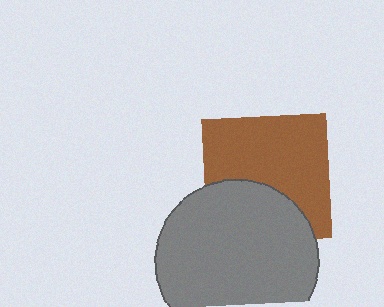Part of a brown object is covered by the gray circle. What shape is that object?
It is a square.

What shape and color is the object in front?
The object in front is a gray circle.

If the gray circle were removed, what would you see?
You would see the complete brown square.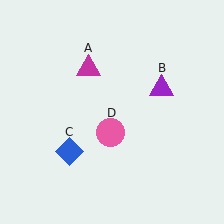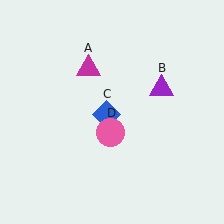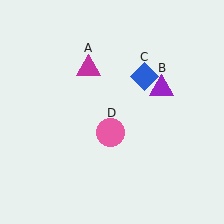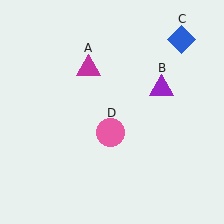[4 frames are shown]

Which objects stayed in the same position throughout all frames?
Magenta triangle (object A) and purple triangle (object B) and pink circle (object D) remained stationary.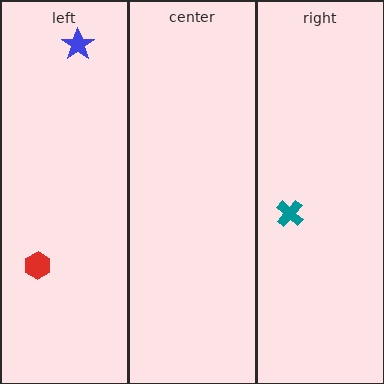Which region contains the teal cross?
The right region.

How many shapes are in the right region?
1.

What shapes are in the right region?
The teal cross.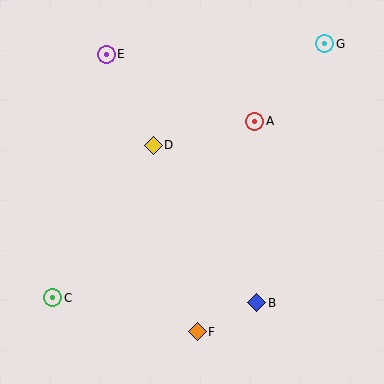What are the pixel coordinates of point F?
Point F is at (197, 332).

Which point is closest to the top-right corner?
Point G is closest to the top-right corner.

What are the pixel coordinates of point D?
Point D is at (153, 145).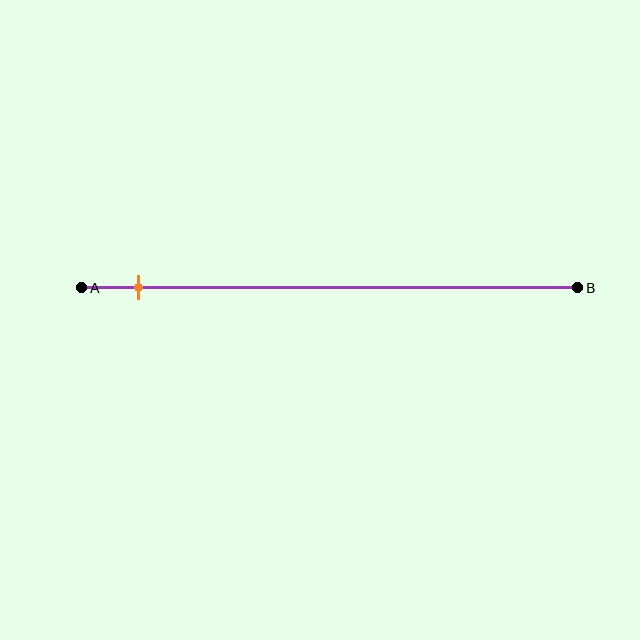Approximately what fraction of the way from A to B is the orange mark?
The orange mark is approximately 10% of the way from A to B.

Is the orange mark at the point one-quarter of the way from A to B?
No, the mark is at about 10% from A, not at the 25% one-quarter point.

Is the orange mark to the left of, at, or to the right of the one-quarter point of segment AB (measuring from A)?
The orange mark is to the left of the one-quarter point of segment AB.